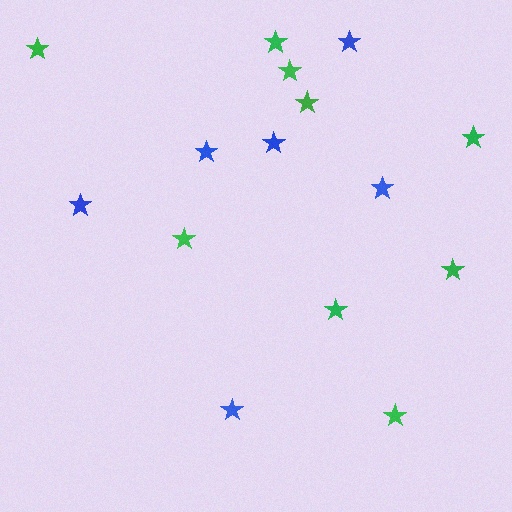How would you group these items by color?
There are 2 groups: one group of blue stars (6) and one group of green stars (9).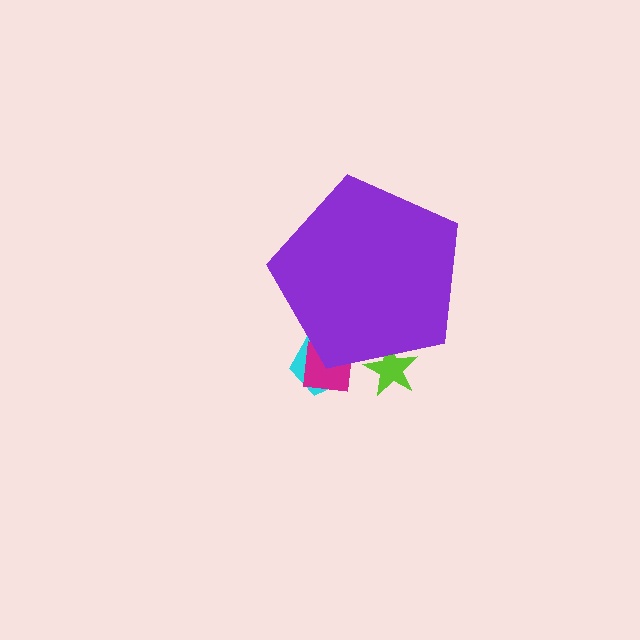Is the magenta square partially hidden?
Yes, the magenta square is partially hidden behind the purple pentagon.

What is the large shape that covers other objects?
A purple pentagon.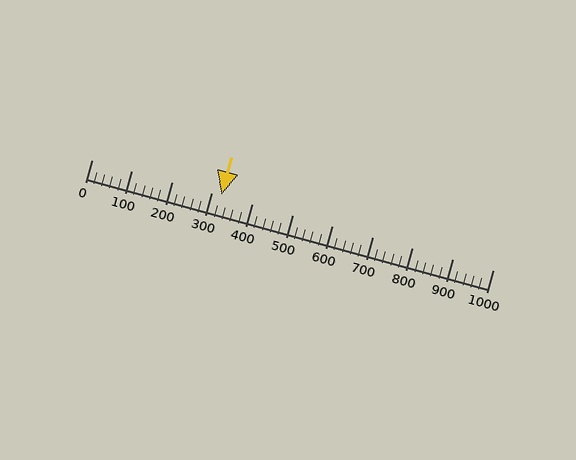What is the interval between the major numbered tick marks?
The major tick marks are spaced 100 units apart.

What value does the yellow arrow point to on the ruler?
The yellow arrow points to approximately 323.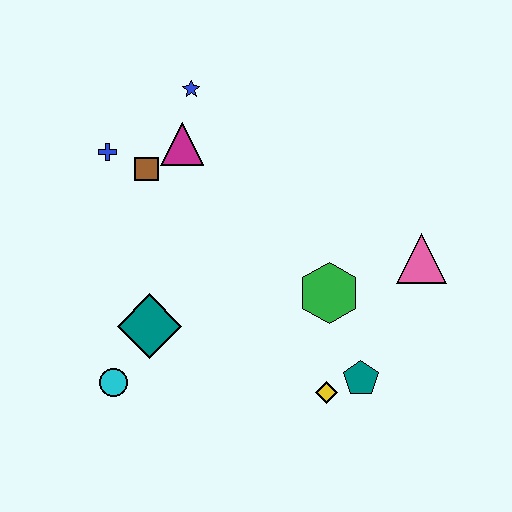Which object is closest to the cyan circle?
The teal diamond is closest to the cyan circle.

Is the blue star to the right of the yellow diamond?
No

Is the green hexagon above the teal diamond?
Yes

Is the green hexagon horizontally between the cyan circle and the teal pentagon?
Yes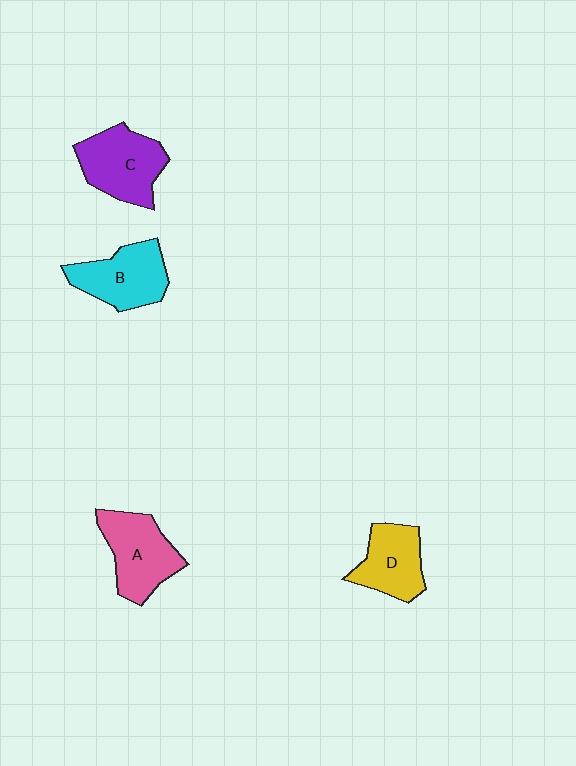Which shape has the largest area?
Shape C (purple).